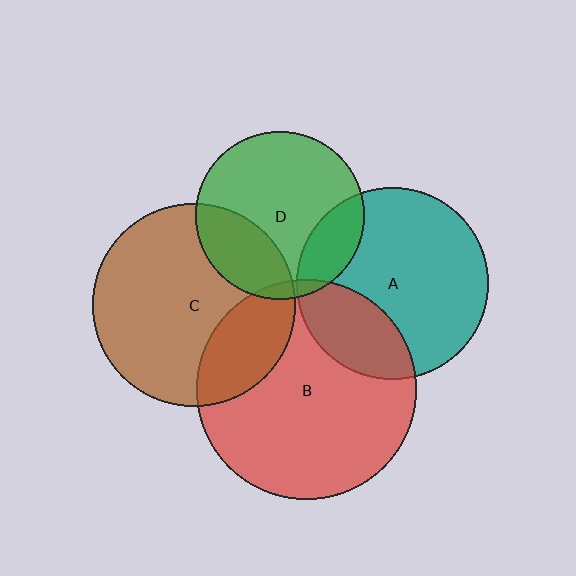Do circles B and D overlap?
Yes.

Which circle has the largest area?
Circle B (red).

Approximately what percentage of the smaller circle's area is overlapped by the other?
Approximately 5%.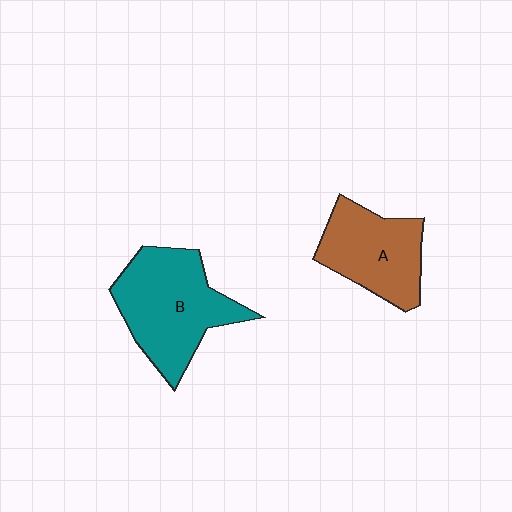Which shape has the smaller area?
Shape A (brown).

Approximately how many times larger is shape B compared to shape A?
Approximately 1.3 times.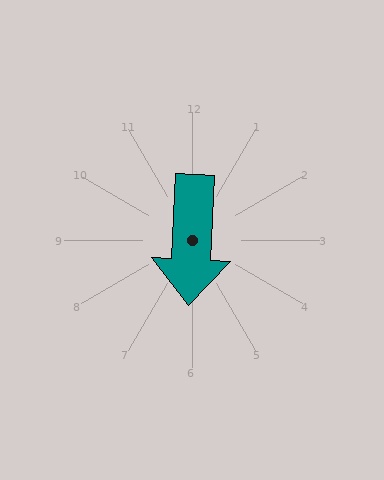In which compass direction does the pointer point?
South.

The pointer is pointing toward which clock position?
Roughly 6 o'clock.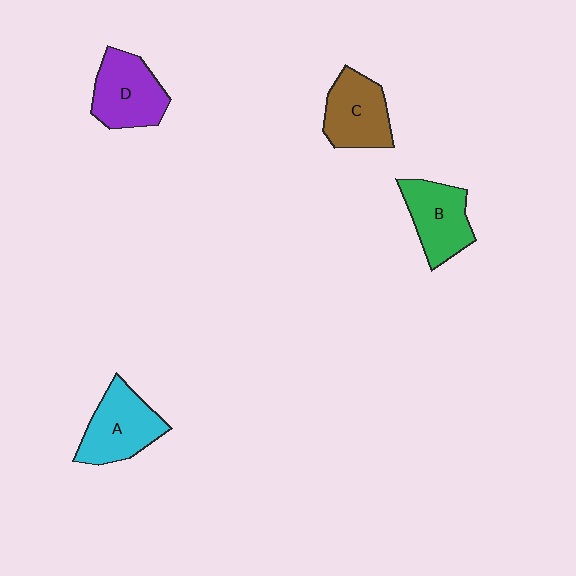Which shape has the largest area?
Shape A (cyan).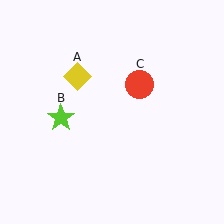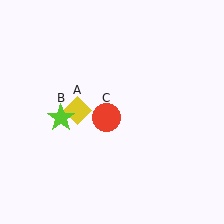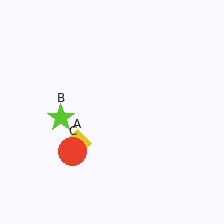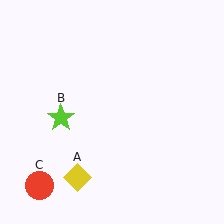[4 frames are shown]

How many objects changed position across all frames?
2 objects changed position: yellow diamond (object A), red circle (object C).